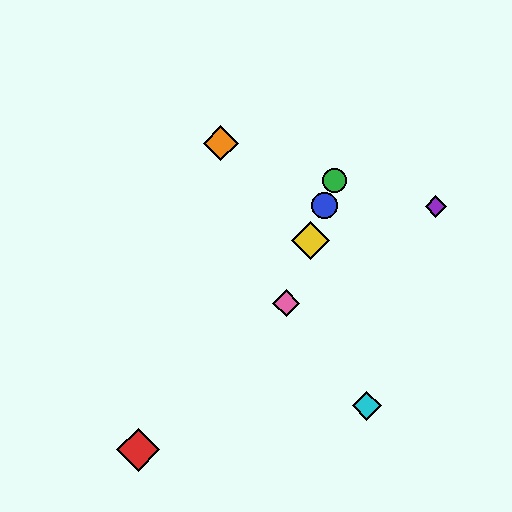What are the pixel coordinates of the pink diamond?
The pink diamond is at (286, 303).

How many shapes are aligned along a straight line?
4 shapes (the blue circle, the green circle, the yellow diamond, the pink diamond) are aligned along a straight line.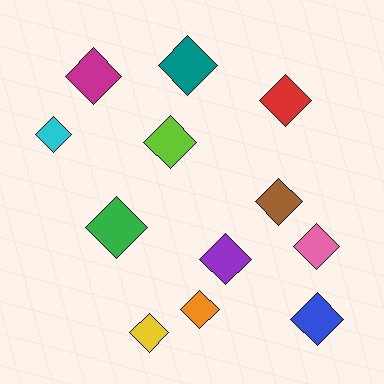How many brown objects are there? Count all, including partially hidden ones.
There is 1 brown object.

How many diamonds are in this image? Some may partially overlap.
There are 12 diamonds.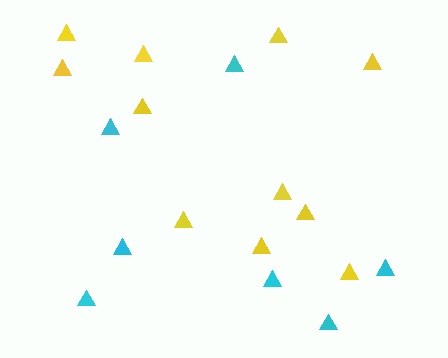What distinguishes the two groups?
There are 2 groups: one group of yellow triangles (11) and one group of cyan triangles (7).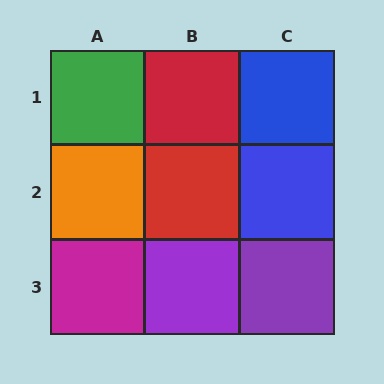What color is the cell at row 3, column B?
Purple.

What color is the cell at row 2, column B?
Red.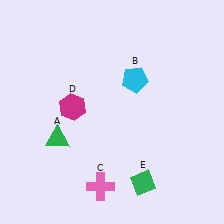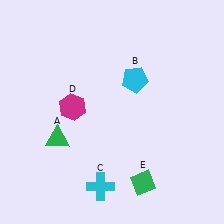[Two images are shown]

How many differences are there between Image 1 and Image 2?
There is 1 difference between the two images.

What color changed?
The cross (C) changed from pink in Image 1 to cyan in Image 2.